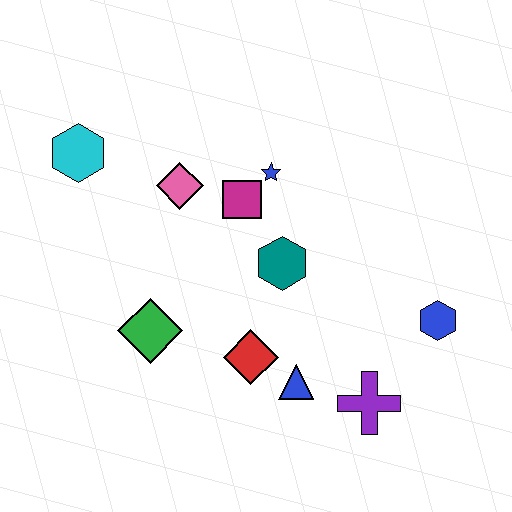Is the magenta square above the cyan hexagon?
No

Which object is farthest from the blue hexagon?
The cyan hexagon is farthest from the blue hexagon.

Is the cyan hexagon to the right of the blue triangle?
No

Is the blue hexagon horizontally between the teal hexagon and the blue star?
No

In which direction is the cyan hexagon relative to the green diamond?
The cyan hexagon is above the green diamond.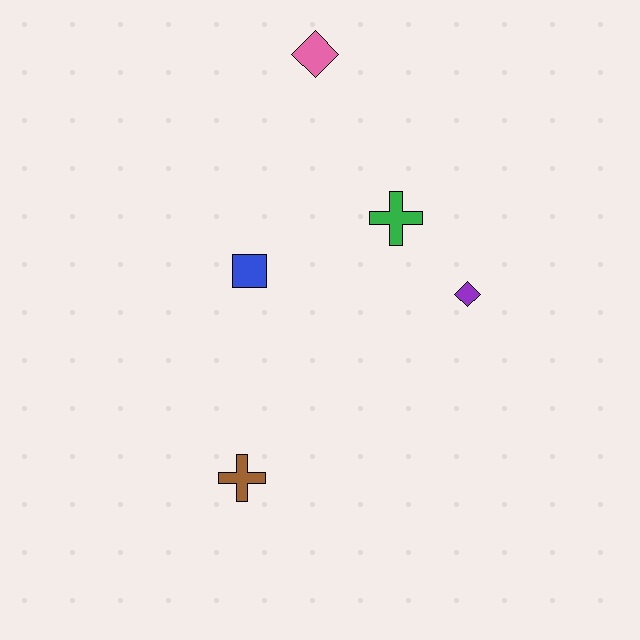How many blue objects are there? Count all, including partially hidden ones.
There is 1 blue object.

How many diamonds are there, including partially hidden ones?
There are 2 diamonds.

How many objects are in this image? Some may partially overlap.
There are 5 objects.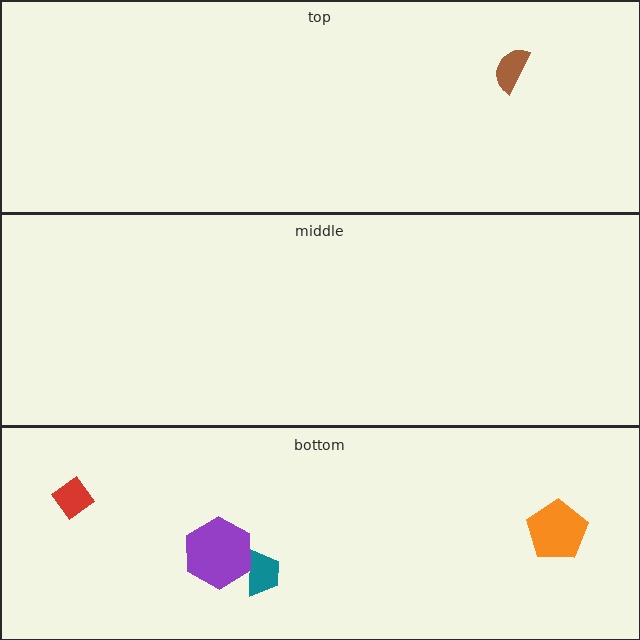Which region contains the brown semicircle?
The top region.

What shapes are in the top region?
The brown semicircle.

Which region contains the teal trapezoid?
The bottom region.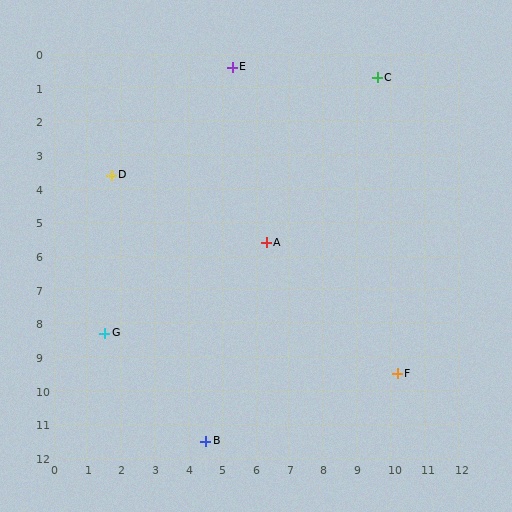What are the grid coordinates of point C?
Point C is at approximately (9.6, 0.7).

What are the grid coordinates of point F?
Point F is at approximately (10.2, 9.5).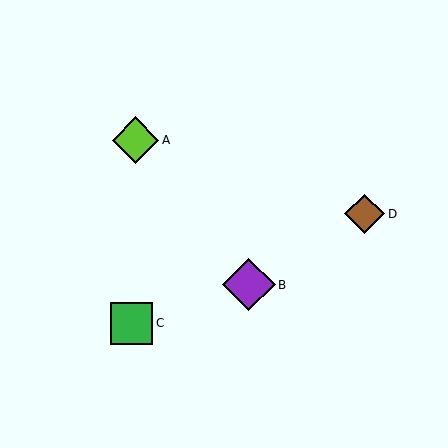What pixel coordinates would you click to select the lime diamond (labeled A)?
Click at (136, 140) to select the lime diamond A.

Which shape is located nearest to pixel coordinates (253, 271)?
The purple diamond (labeled B) at (249, 285) is nearest to that location.